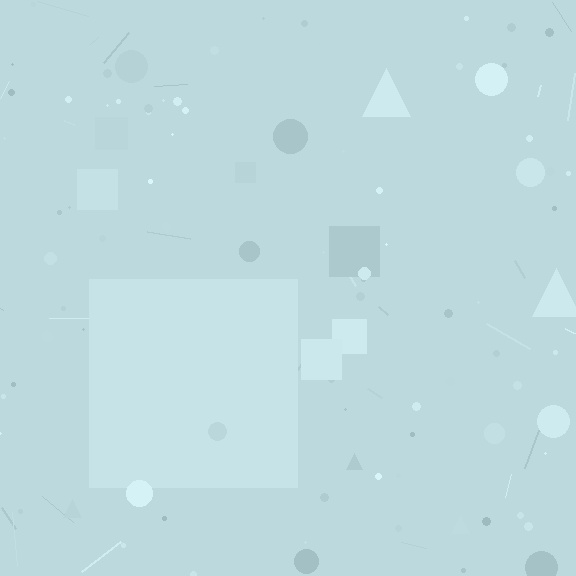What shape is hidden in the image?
A square is hidden in the image.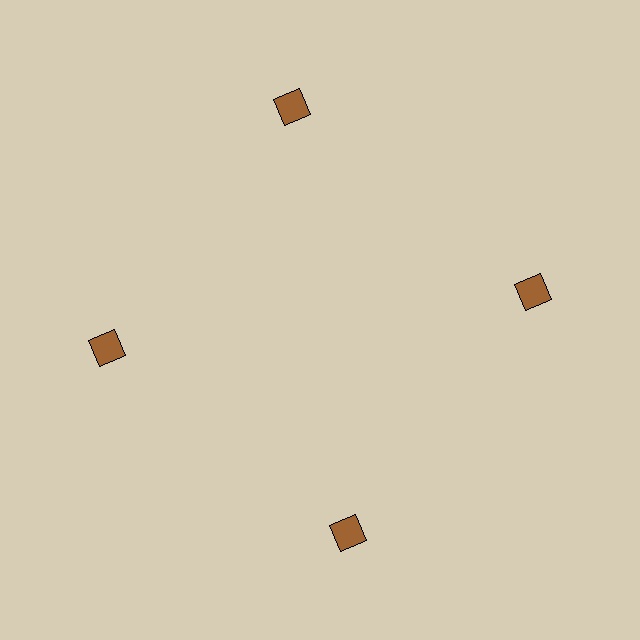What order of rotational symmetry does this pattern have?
This pattern has 4-fold rotational symmetry.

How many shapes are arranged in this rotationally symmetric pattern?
There are 4 shapes, arranged in 4 groups of 1.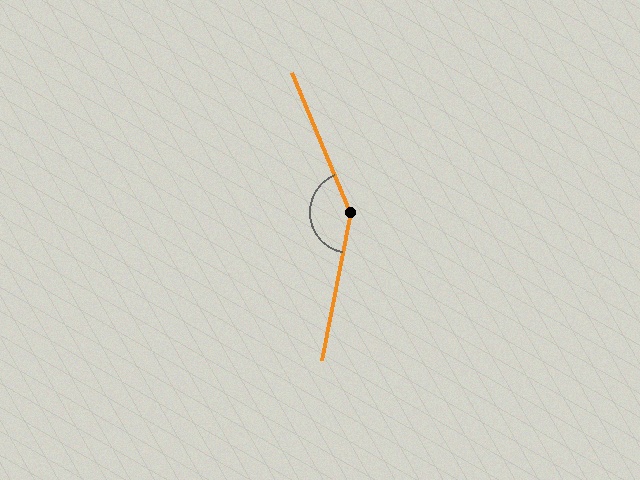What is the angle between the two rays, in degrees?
Approximately 146 degrees.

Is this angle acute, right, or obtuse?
It is obtuse.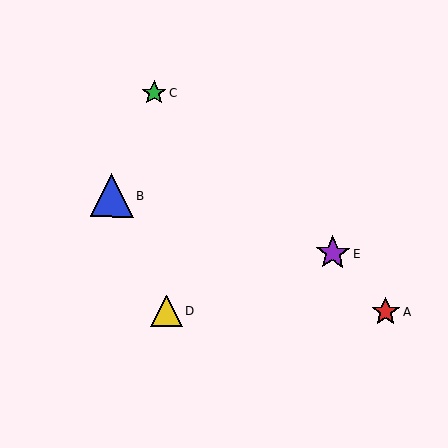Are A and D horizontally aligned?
Yes, both are at y≈312.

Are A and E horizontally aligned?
No, A is at y≈312 and E is at y≈253.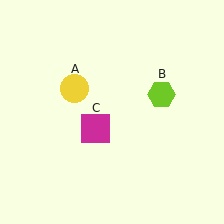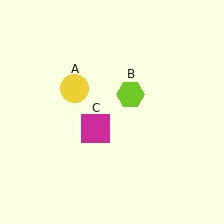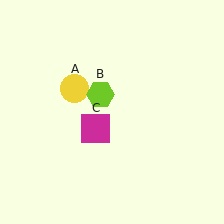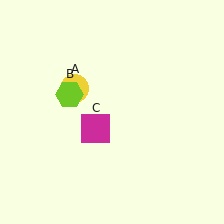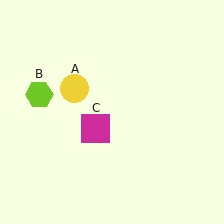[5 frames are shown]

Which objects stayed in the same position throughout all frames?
Yellow circle (object A) and magenta square (object C) remained stationary.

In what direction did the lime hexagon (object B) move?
The lime hexagon (object B) moved left.